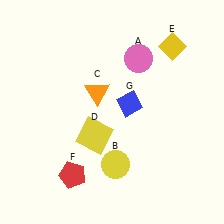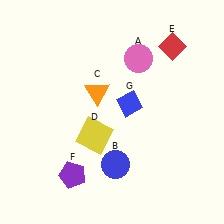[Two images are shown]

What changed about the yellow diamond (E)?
In Image 1, E is yellow. In Image 2, it changed to red.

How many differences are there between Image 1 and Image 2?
There are 3 differences between the two images.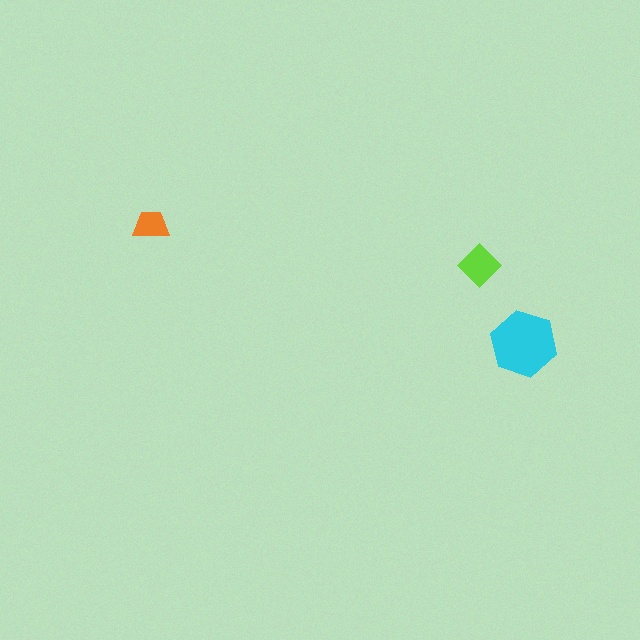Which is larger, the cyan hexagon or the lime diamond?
The cyan hexagon.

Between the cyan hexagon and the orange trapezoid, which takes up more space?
The cyan hexagon.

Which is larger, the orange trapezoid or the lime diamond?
The lime diamond.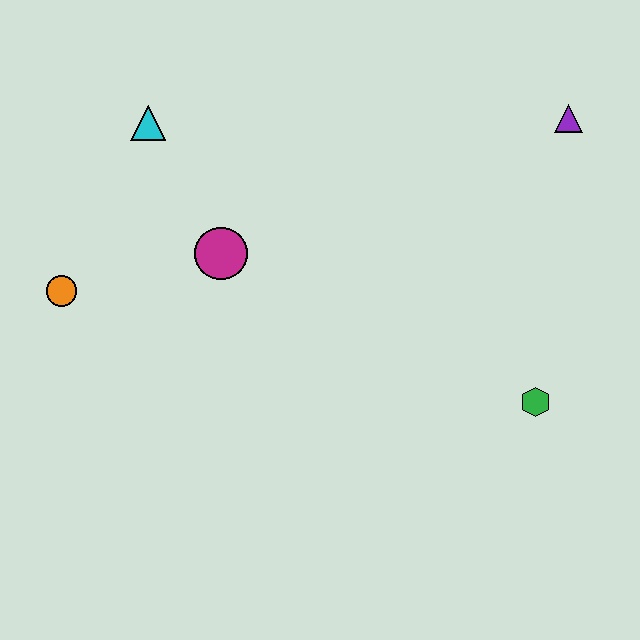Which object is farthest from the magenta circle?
The purple triangle is farthest from the magenta circle.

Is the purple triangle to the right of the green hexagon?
Yes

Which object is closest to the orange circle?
The magenta circle is closest to the orange circle.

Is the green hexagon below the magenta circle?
Yes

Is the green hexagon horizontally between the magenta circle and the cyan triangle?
No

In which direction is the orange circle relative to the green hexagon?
The orange circle is to the left of the green hexagon.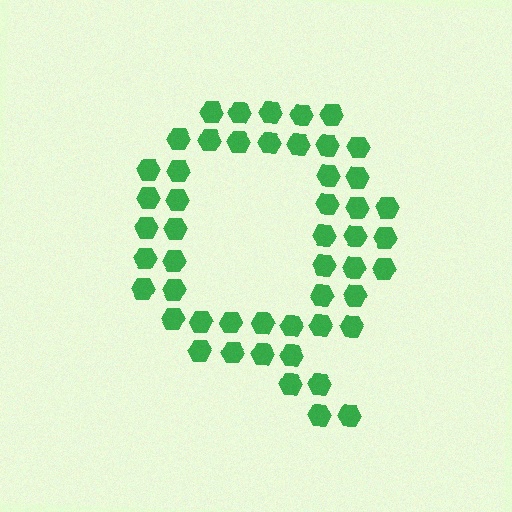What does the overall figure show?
The overall figure shows the letter Q.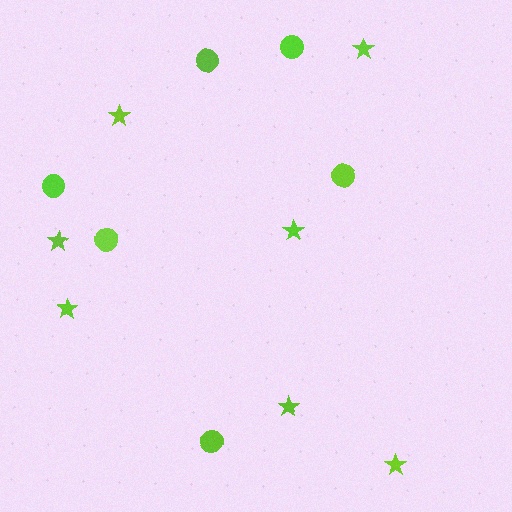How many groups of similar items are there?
There are 2 groups: one group of stars (7) and one group of circles (6).